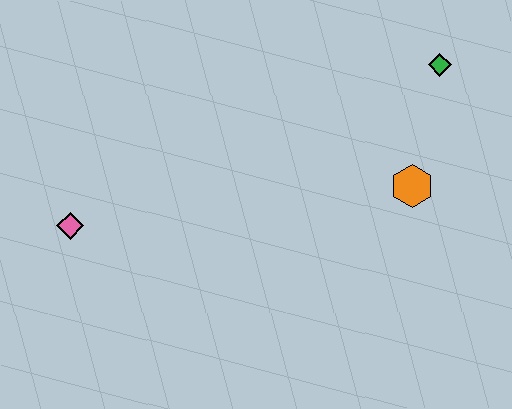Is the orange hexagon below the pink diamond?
No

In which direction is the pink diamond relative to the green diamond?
The pink diamond is to the left of the green diamond.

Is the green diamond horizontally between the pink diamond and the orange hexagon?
No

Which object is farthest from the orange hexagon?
The pink diamond is farthest from the orange hexagon.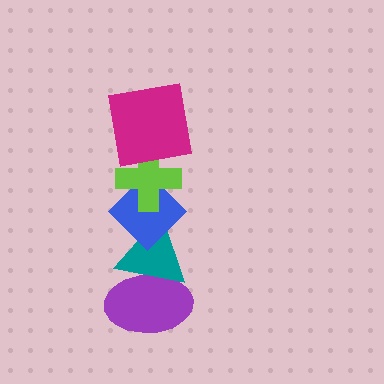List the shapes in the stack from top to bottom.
From top to bottom: the magenta square, the lime cross, the blue diamond, the teal triangle, the purple ellipse.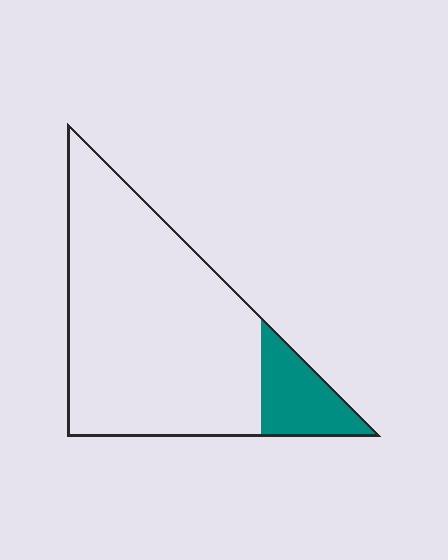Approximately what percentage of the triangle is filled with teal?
Approximately 15%.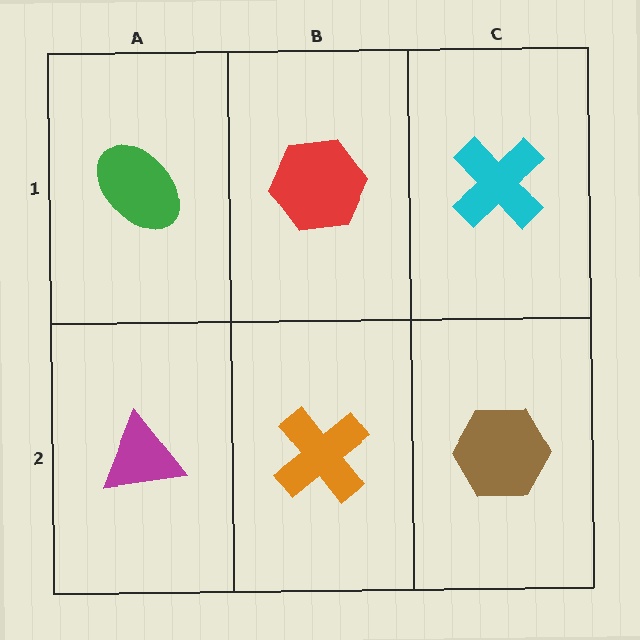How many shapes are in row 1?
3 shapes.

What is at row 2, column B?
An orange cross.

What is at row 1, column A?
A green ellipse.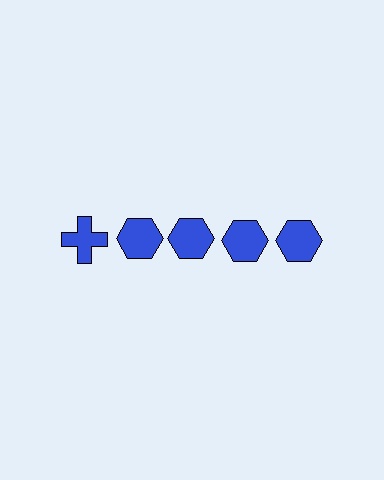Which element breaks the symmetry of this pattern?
The blue cross in the top row, leftmost column breaks the symmetry. All other shapes are blue hexagons.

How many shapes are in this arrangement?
There are 5 shapes arranged in a grid pattern.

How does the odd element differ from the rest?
It has a different shape: cross instead of hexagon.